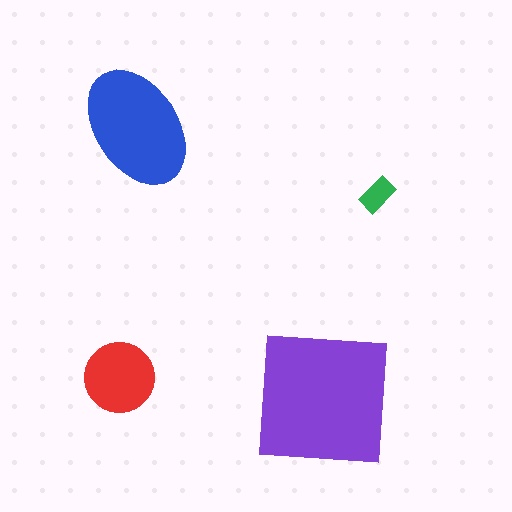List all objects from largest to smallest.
The purple square, the blue ellipse, the red circle, the green rectangle.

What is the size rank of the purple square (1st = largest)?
1st.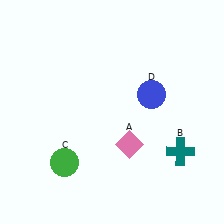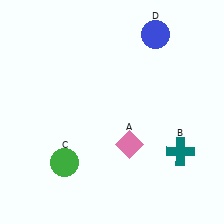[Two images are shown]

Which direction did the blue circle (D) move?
The blue circle (D) moved up.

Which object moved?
The blue circle (D) moved up.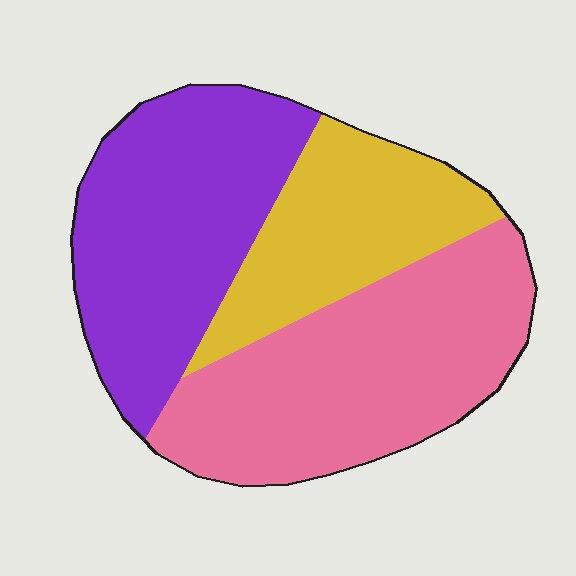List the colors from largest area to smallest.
From largest to smallest: pink, purple, yellow.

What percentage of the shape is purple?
Purple covers around 35% of the shape.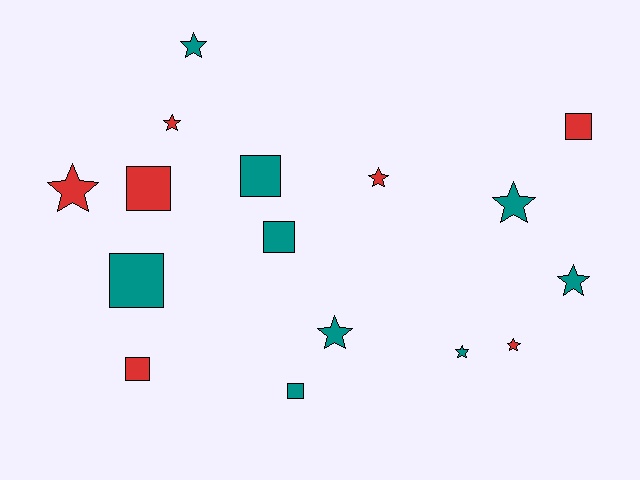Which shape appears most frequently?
Star, with 9 objects.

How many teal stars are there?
There are 5 teal stars.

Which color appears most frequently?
Teal, with 9 objects.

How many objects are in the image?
There are 16 objects.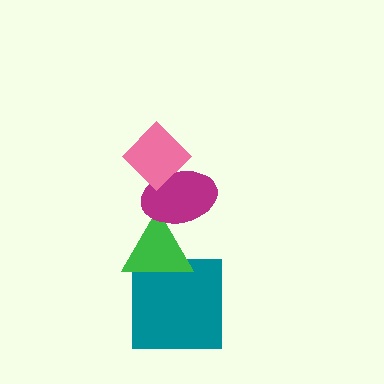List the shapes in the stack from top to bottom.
From top to bottom: the pink diamond, the magenta ellipse, the green triangle, the teal square.